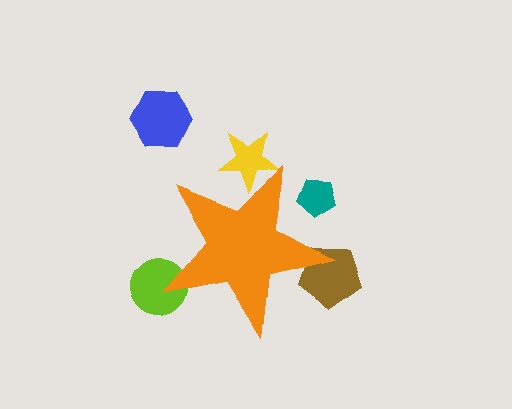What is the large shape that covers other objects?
An orange star.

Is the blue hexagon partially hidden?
No, the blue hexagon is fully visible.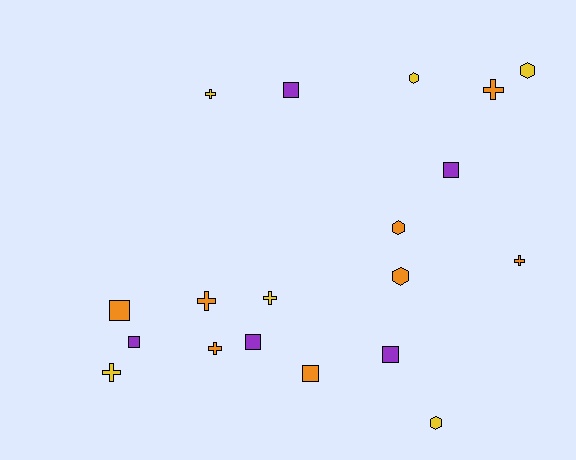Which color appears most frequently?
Orange, with 8 objects.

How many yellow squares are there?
There are no yellow squares.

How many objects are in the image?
There are 19 objects.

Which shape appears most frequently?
Cross, with 7 objects.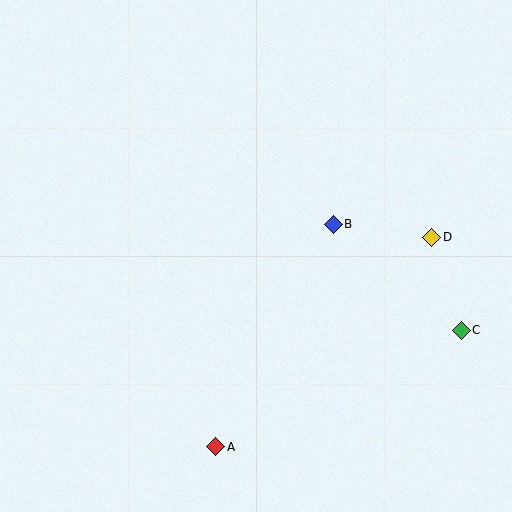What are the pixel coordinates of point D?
Point D is at (432, 237).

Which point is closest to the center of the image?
Point B at (333, 224) is closest to the center.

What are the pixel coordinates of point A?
Point A is at (216, 447).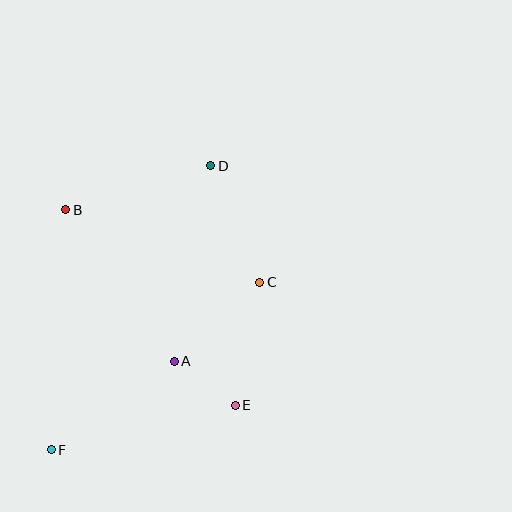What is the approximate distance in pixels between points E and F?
The distance between E and F is approximately 189 pixels.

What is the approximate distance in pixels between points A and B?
The distance between A and B is approximately 186 pixels.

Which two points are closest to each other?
Points A and E are closest to each other.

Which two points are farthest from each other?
Points D and F are farthest from each other.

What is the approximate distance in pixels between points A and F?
The distance between A and F is approximately 152 pixels.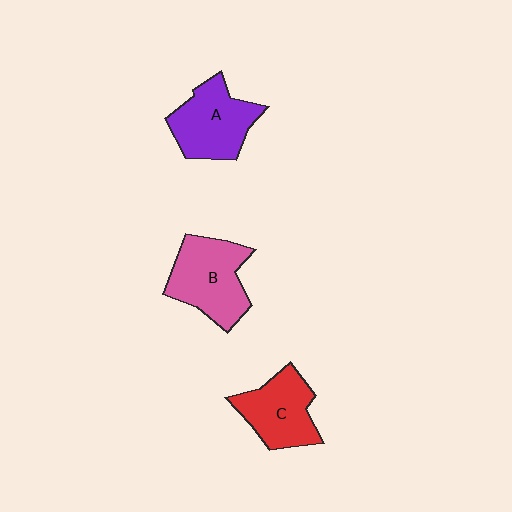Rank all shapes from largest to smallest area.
From largest to smallest: B (pink), A (purple), C (red).